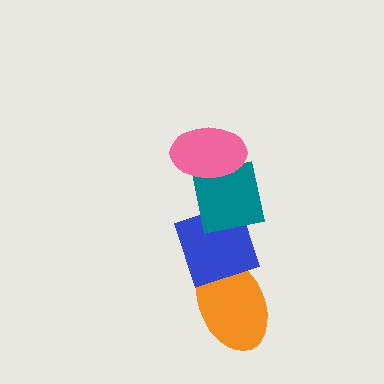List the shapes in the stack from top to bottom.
From top to bottom: the pink ellipse, the teal square, the blue diamond, the orange ellipse.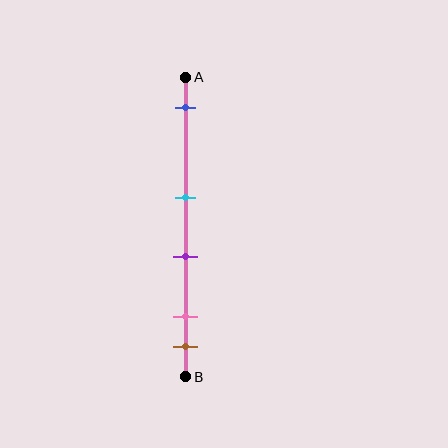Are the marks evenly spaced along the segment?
No, the marks are not evenly spaced.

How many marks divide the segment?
There are 5 marks dividing the segment.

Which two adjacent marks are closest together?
The pink and brown marks are the closest adjacent pair.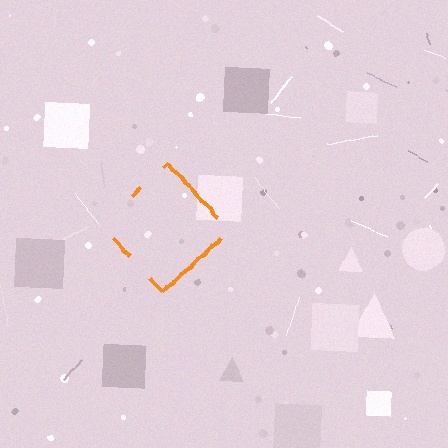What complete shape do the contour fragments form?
The contour fragments form a diamond.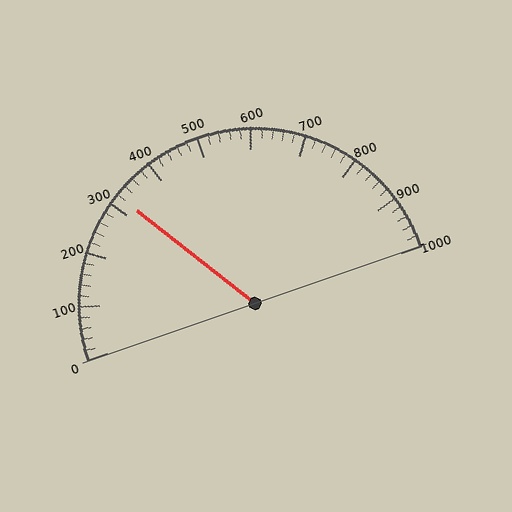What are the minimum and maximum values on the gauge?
The gauge ranges from 0 to 1000.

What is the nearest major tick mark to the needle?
The nearest major tick mark is 300.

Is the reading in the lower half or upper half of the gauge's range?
The reading is in the lower half of the range (0 to 1000).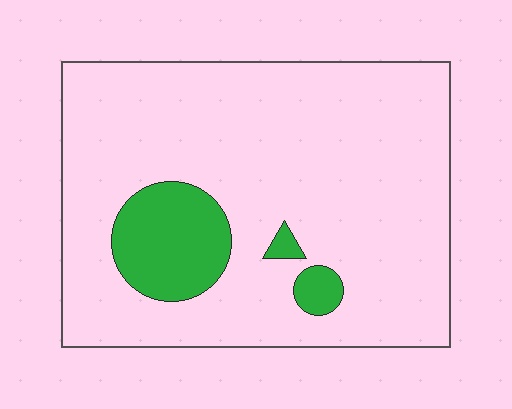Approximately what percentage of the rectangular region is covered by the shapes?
Approximately 15%.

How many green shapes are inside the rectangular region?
3.